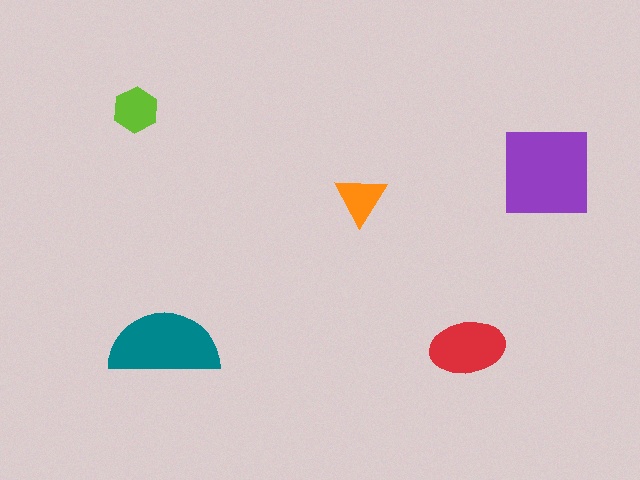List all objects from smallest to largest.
The orange triangle, the lime hexagon, the red ellipse, the teal semicircle, the purple square.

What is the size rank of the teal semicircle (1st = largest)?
2nd.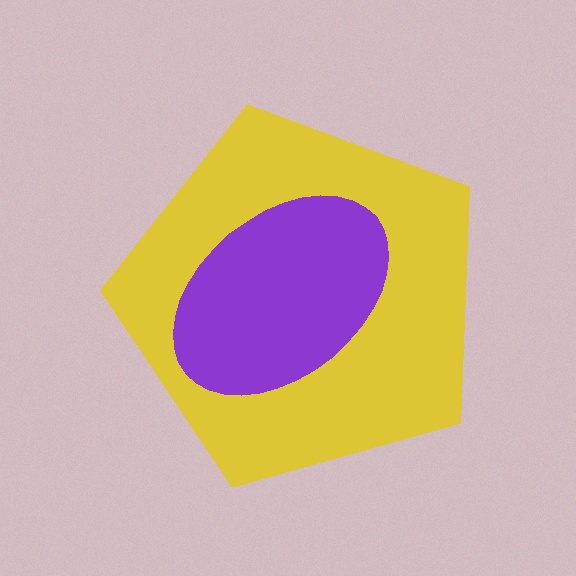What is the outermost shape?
The yellow pentagon.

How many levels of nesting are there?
2.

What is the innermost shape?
The purple ellipse.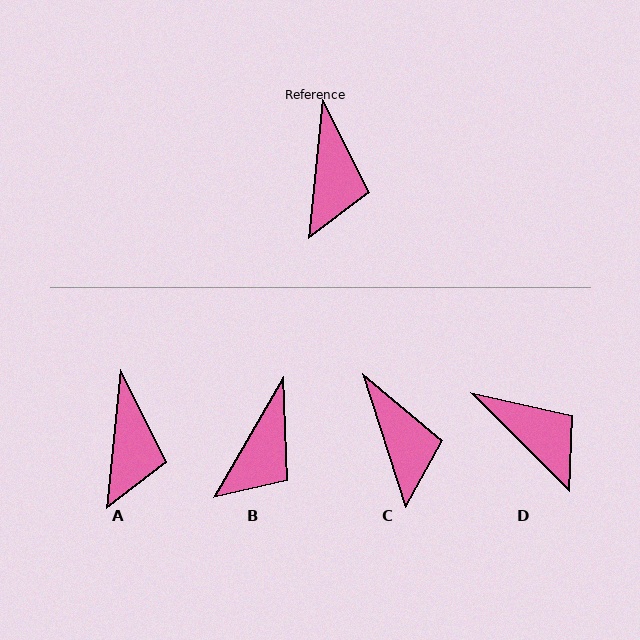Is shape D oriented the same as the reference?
No, it is off by about 51 degrees.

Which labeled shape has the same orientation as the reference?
A.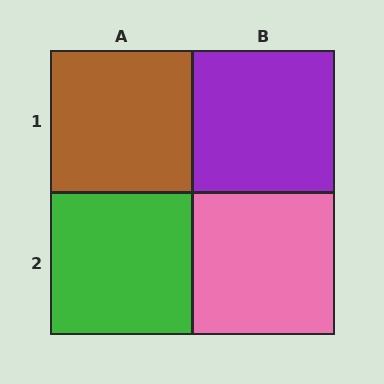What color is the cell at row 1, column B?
Purple.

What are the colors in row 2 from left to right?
Green, pink.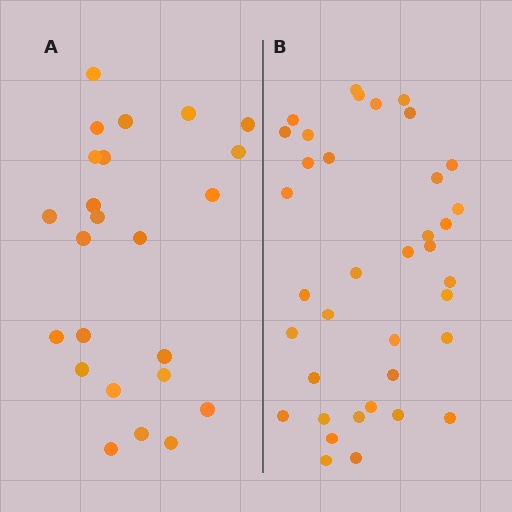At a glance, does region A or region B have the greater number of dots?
Region B (the right region) has more dots.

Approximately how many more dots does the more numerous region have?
Region B has approximately 15 more dots than region A.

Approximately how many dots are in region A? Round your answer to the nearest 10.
About 20 dots. (The exact count is 24, which rounds to 20.)